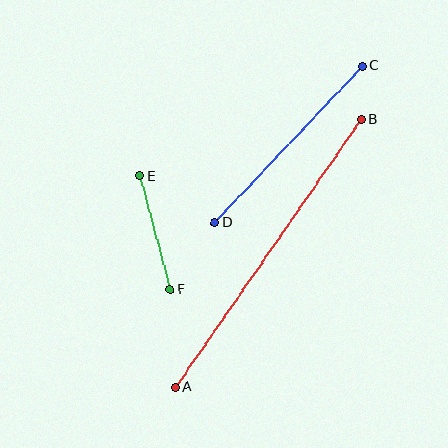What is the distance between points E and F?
The distance is approximately 117 pixels.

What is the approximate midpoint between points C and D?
The midpoint is at approximately (289, 144) pixels.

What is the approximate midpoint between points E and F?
The midpoint is at approximately (155, 232) pixels.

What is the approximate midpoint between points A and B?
The midpoint is at approximately (268, 253) pixels.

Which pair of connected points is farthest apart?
Points A and B are farthest apart.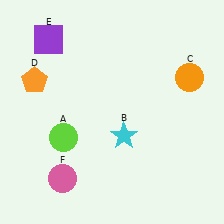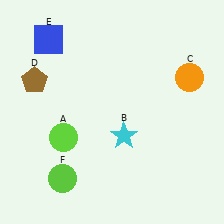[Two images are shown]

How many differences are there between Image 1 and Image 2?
There are 3 differences between the two images.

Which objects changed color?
D changed from orange to brown. E changed from purple to blue. F changed from pink to lime.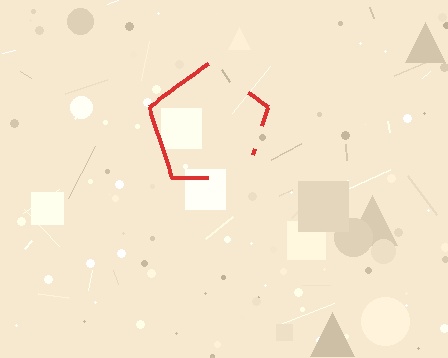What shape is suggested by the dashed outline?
The dashed outline suggests a pentagon.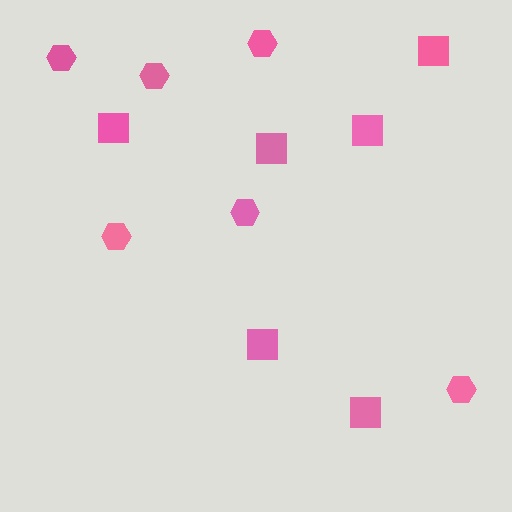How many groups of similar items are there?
There are 2 groups: one group of hexagons (6) and one group of squares (6).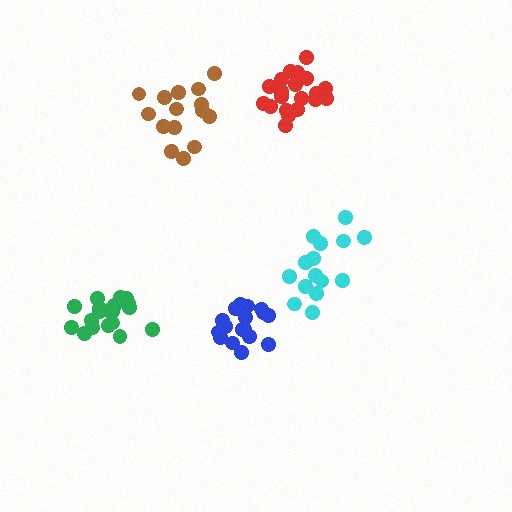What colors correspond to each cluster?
The clusters are colored: blue, brown, red, green, cyan.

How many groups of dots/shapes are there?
There are 5 groups.